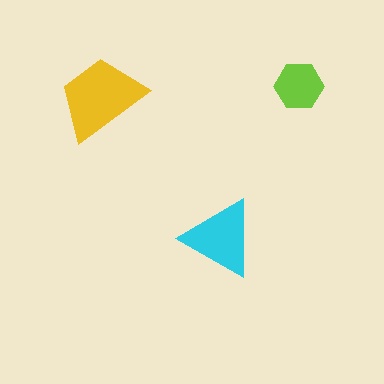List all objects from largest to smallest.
The yellow trapezoid, the cyan triangle, the lime hexagon.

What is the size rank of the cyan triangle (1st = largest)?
2nd.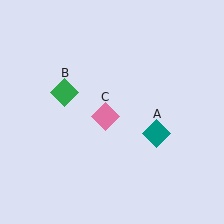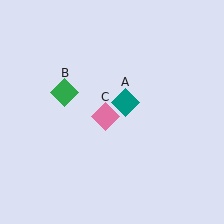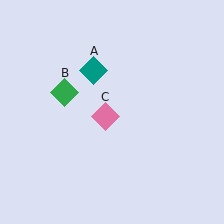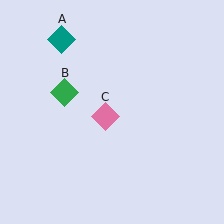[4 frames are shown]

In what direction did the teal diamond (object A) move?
The teal diamond (object A) moved up and to the left.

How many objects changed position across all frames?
1 object changed position: teal diamond (object A).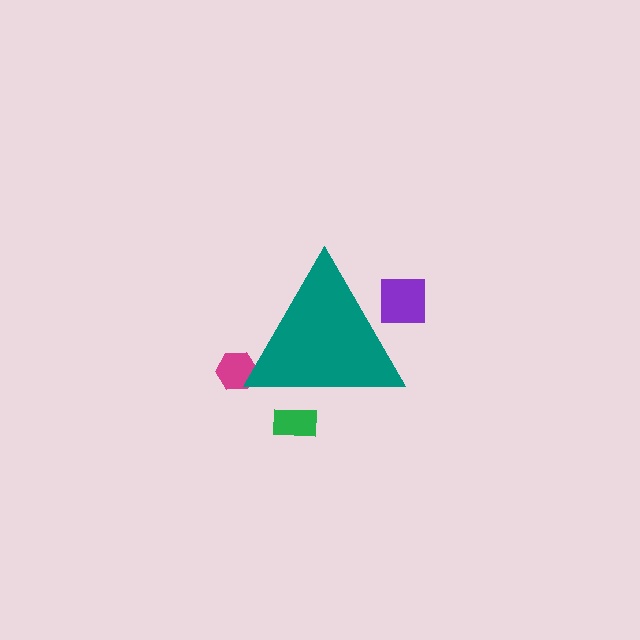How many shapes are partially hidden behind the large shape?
4 shapes are partially hidden.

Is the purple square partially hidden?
Yes, the purple square is partially hidden behind the teal triangle.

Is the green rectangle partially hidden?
Yes, the green rectangle is partially hidden behind the teal triangle.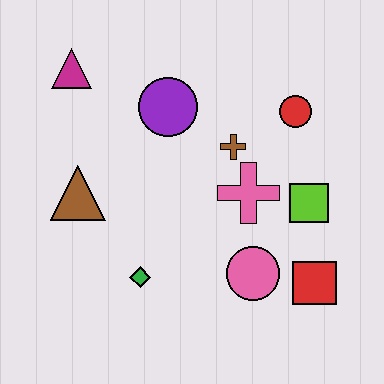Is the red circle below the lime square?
No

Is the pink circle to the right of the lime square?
No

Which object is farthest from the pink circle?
The magenta triangle is farthest from the pink circle.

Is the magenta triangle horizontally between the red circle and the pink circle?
No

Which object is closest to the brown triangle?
The green diamond is closest to the brown triangle.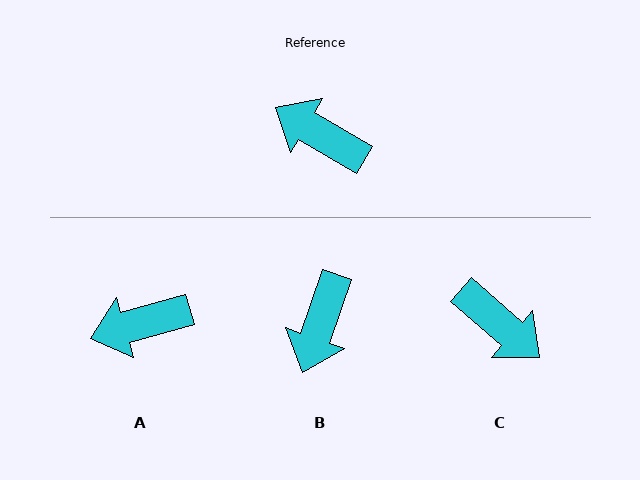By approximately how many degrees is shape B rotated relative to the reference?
Approximately 101 degrees counter-clockwise.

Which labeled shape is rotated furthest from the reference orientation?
C, about 170 degrees away.